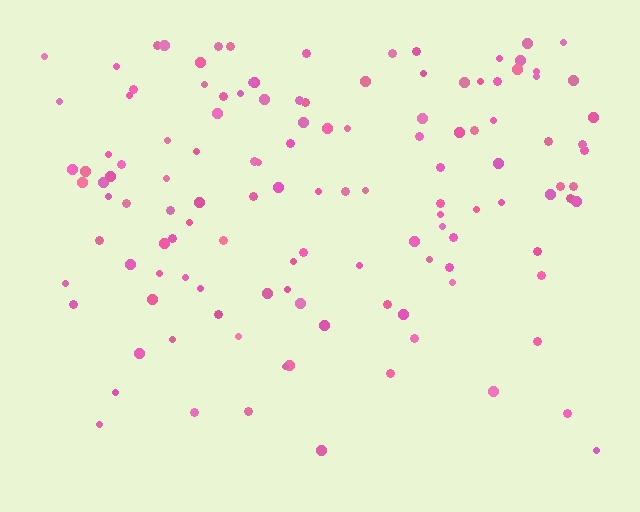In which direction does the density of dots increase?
From bottom to top, with the top side densest.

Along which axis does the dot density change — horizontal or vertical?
Vertical.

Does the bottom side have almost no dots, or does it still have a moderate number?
Still a moderate number, just noticeably fewer than the top.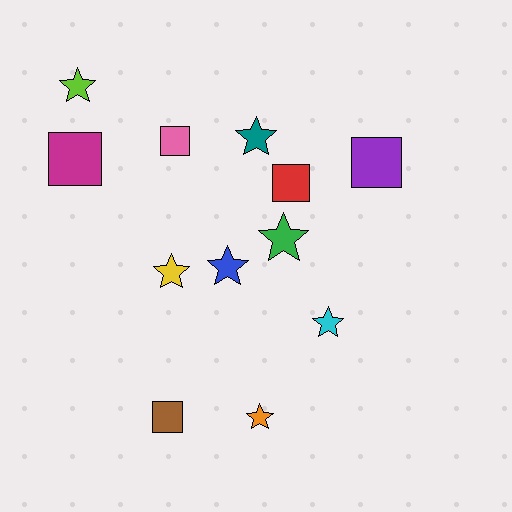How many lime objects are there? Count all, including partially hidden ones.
There is 1 lime object.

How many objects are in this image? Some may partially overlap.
There are 12 objects.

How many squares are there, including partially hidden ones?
There are 5 squares.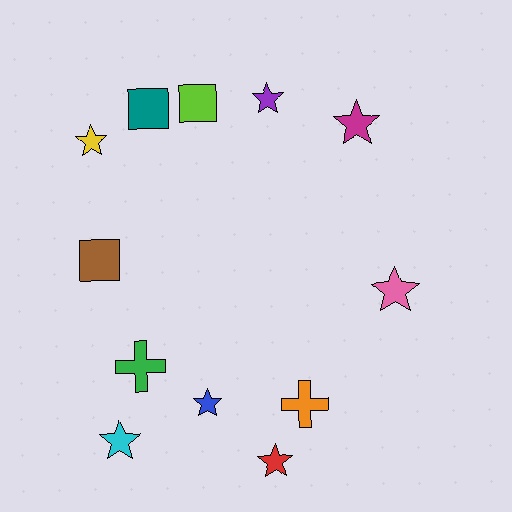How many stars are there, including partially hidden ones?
There are 7 stars.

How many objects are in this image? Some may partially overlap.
There are 12 objects.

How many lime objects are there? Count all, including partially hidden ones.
There is 1 lime object.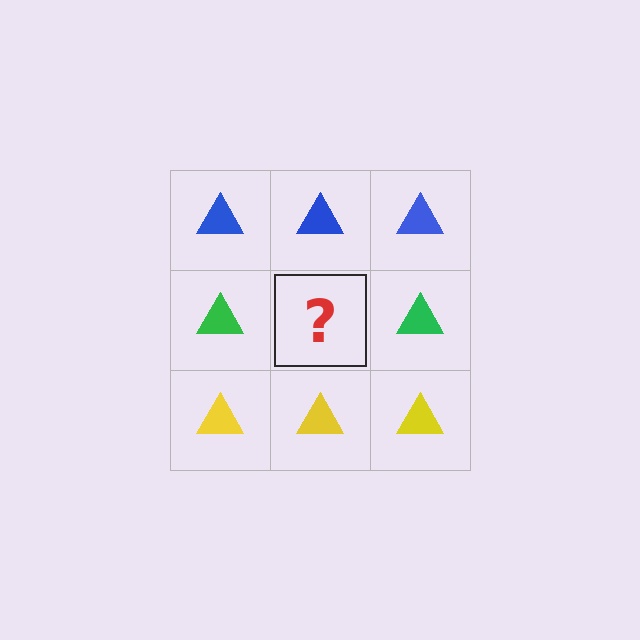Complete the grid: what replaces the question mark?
The question mark should be replaced with a green triangle.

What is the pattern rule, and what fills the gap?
The rule is that each row has a consistent color. The gap should be filled with a green triangle.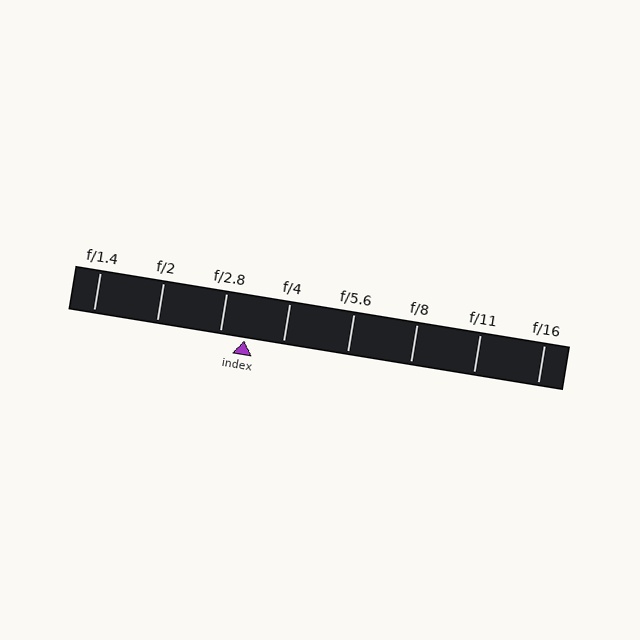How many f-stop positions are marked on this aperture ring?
There are 8 f-stop positions marked.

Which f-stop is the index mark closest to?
The index mark is closest to f/2.8.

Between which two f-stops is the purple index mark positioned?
The index mark is between f/2.8 and f/4.